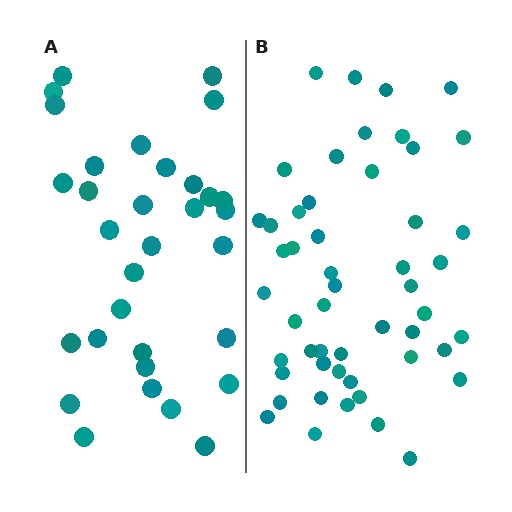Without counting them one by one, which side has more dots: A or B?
Region B (the right region) has more dots.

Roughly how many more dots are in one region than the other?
Region B has approximately 20 more dots than region A.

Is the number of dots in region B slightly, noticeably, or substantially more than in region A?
Region B has substantially more. The ratio is roughly 1.6 to 1.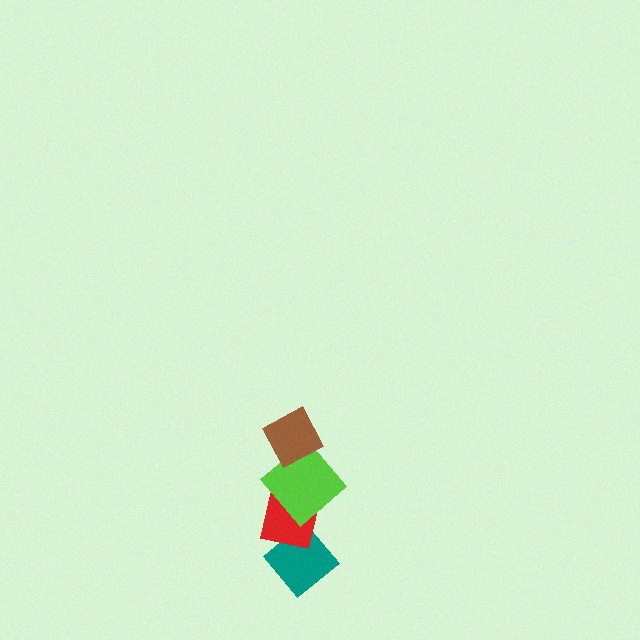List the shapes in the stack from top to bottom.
From top to bottom: the brown diamond, the lime diamond, the red square, the teal diamond.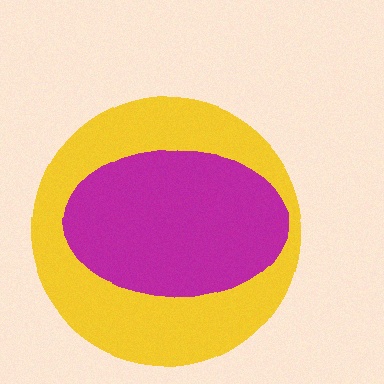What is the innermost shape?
The magenta ellipse.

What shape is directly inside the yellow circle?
The magenta ellipse.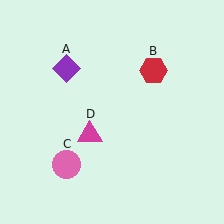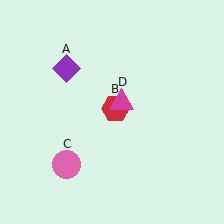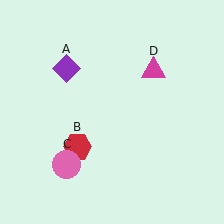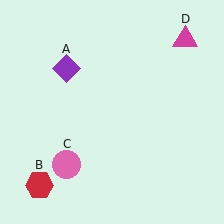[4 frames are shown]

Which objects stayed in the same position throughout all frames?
Purple diamond (object A) and pink circle (object C) remained stationary.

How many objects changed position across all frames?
2 objects changed position: red hexagon (object B), magenta triangle (object D).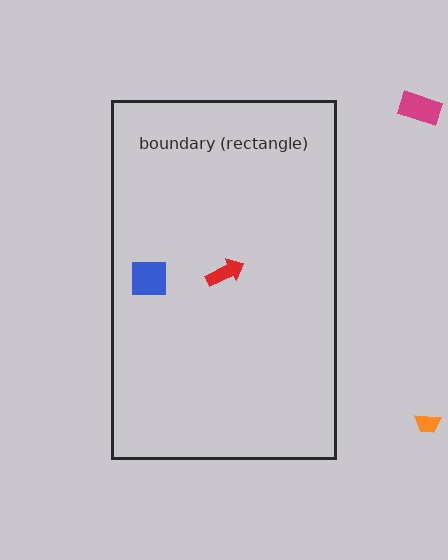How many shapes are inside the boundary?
2 inside, 2 outside.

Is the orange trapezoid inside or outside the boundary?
Outside.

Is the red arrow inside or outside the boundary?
Inside.